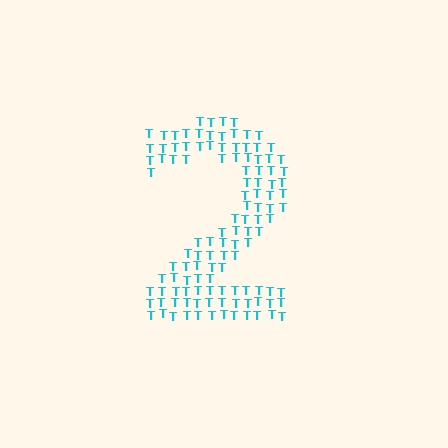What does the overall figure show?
The overall figure shows the digit 2.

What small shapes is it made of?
It is made of small letter T's.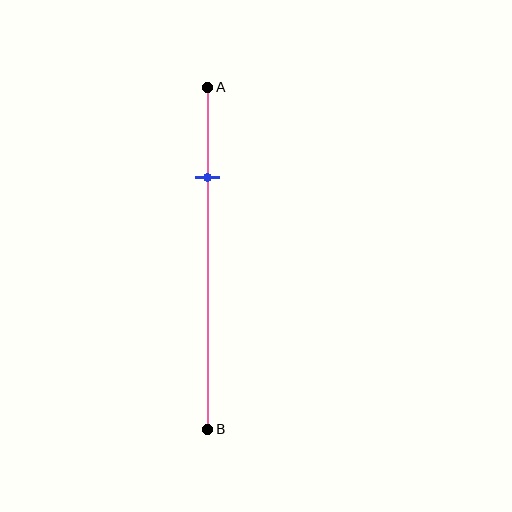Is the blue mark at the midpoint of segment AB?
No, the mark is at about 25% from A, not at the 50% midpoint.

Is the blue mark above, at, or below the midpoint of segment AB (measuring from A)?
The blue mark is above the midpoint of segment AB.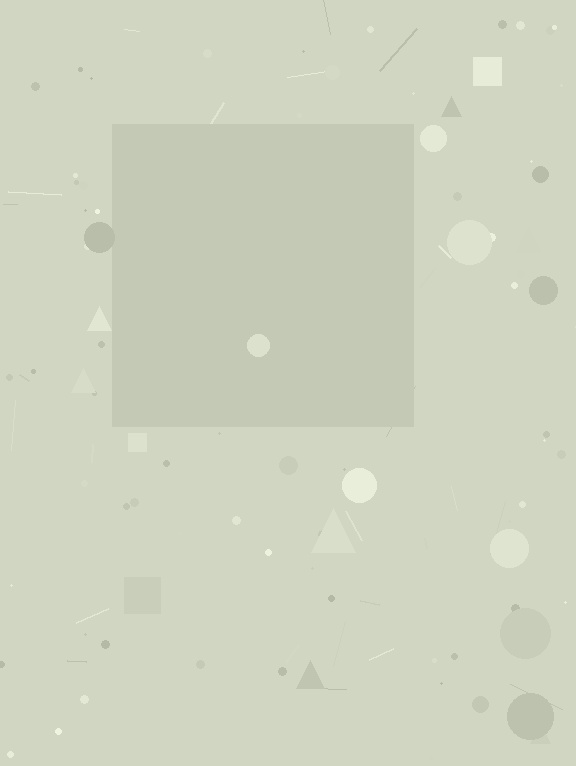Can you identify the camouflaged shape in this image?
The camouflaged shape is a square.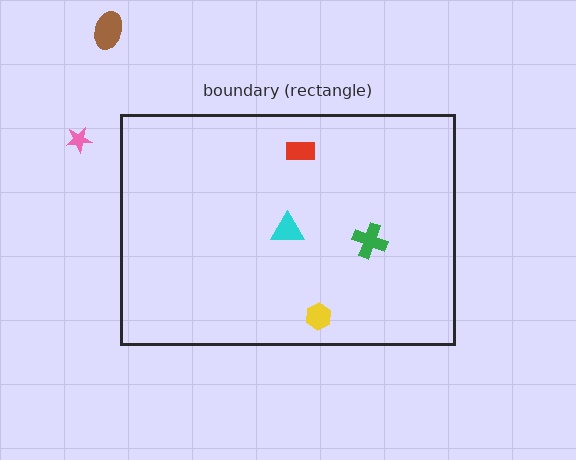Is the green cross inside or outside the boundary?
Inside.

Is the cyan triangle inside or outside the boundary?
Inside.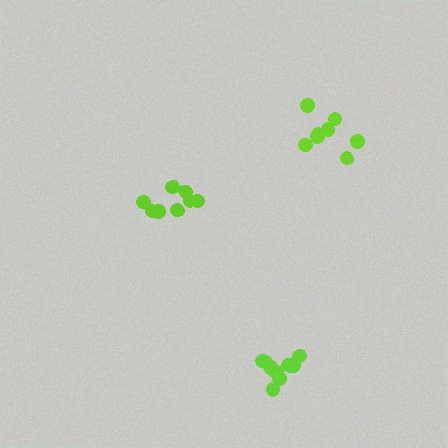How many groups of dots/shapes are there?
There are 3 groups.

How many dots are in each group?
Group 1: 11 dots, Group 2: 8 dots, Group 3: 8 dots (27 total).